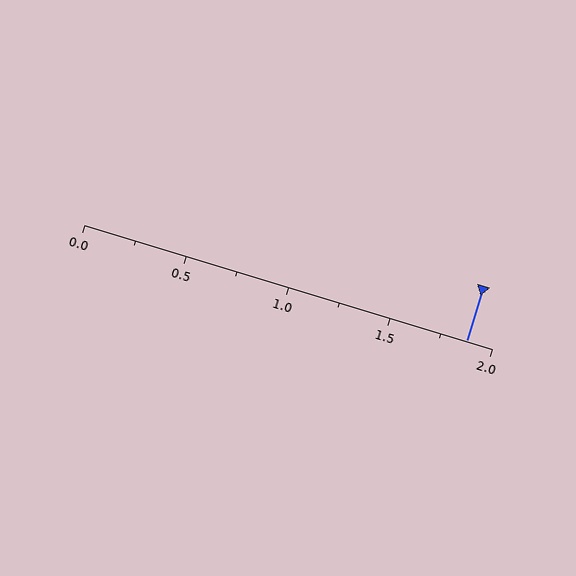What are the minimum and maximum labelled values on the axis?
The axis runs from 0.0 to 2.0.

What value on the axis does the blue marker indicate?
The marker indicates approximately 1.88.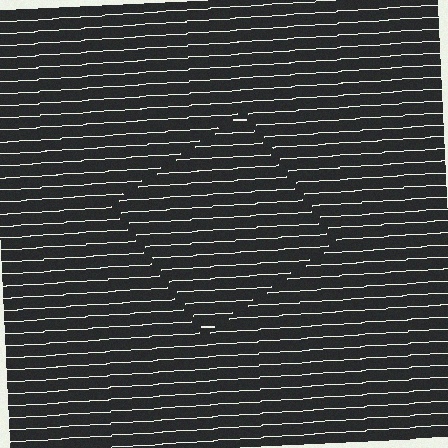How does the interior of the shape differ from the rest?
The interior of the shape contains the same grating, shifted by half a period — the contour is defined by the phase discontinuity where line-ends from the inner and outer gratings abut.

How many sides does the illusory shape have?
4 sides — the line-ends trace a square.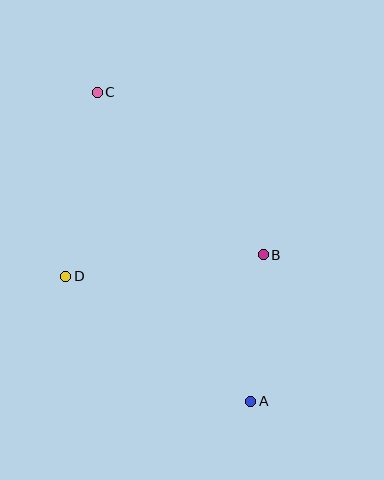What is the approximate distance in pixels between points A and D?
The distance between A and D is approximately 223 pixels.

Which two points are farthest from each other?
Points A and C are farthest from each other.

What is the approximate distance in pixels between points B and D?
The distance between B and D is approximately 199 pixels.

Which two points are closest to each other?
Points A and B are closest to each other.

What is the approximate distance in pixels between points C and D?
The distance between C and D is approximately 187 pixels.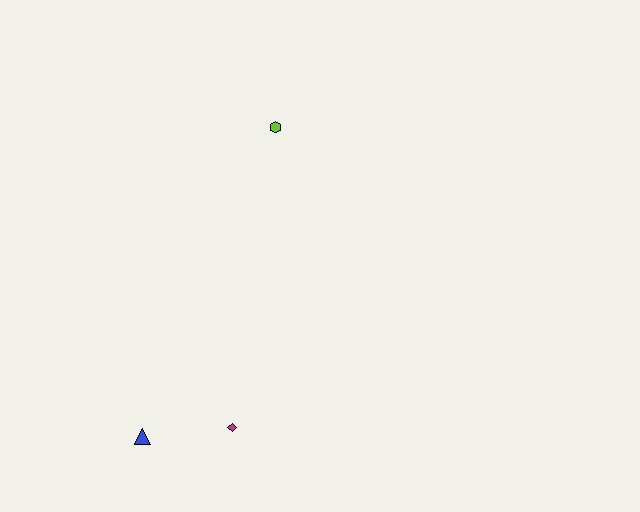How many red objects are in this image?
There are no red objects.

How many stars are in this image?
There are no stars.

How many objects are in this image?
There are 3 objects.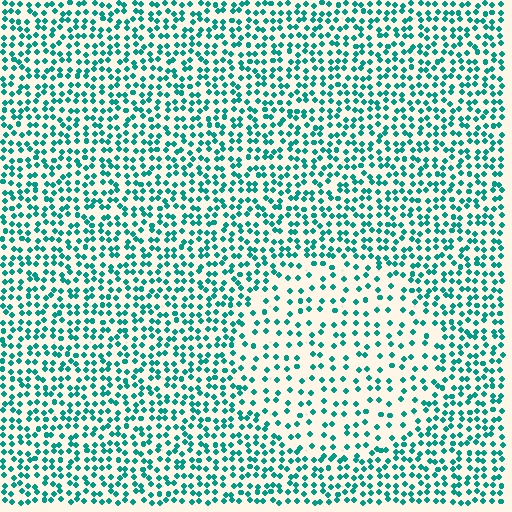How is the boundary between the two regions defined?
The boundary is defined by a change in element density (approximately 1.9x ratio). All elements are the same color, size, and shape.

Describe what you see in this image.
The image contains small teal elements arranged at two different densities. A circle-shaped region is visible where the elements are less densely packed than the surrounding area.